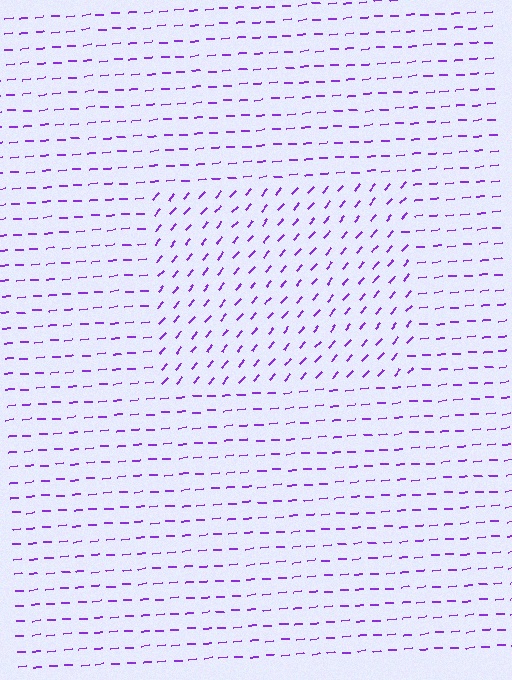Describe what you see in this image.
The image is filled with small purple line segments. A rectangle region in the image has lines oriented differently from the surrounding lines, creating a visible texture boundary.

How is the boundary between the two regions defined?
The boundary is defined purely by a change in line orientation (approximately 45 degrees difference). All lines are the same color and thickness.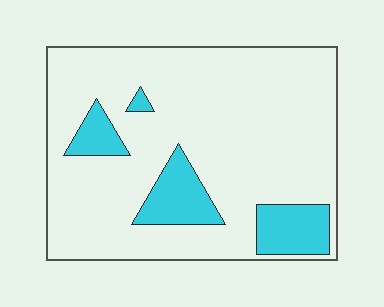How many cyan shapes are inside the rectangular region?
4.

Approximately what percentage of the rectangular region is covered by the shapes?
Approximately 15%.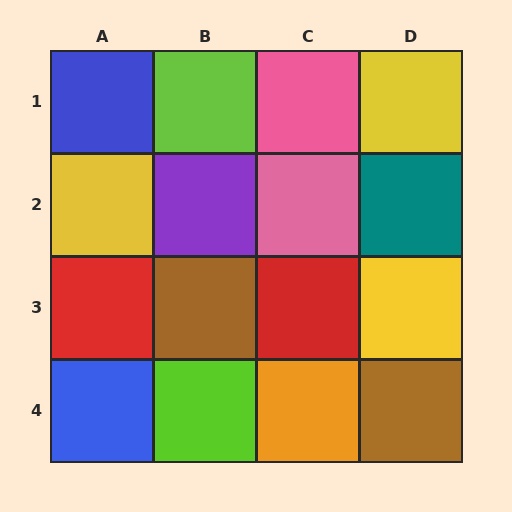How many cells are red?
2 cells are red.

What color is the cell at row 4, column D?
Brown.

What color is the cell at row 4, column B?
Lime.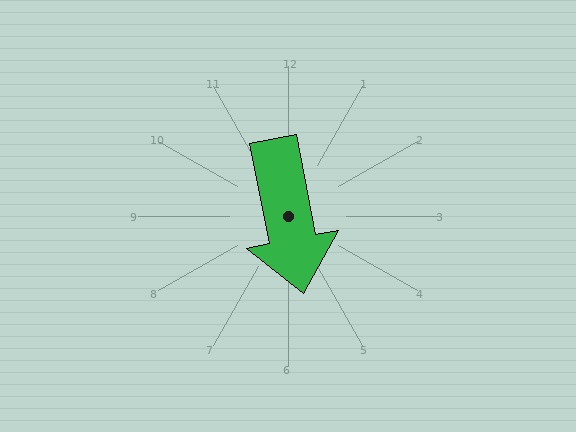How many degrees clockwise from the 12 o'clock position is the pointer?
Approximately 169 degrees.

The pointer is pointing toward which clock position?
Roughly 6 o'clock.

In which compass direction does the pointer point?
South.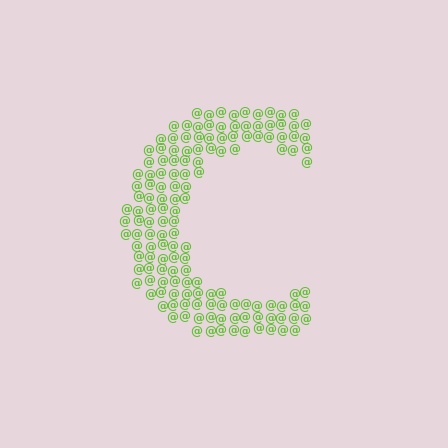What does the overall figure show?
The overall figure shows the letter C.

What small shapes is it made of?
It is made of small at signs.